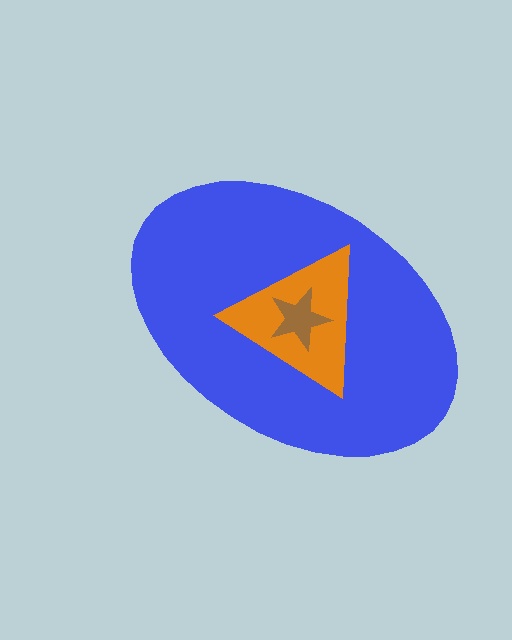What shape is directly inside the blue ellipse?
The orange triangle.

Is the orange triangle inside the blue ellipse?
Yes.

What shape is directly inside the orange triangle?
The brown star.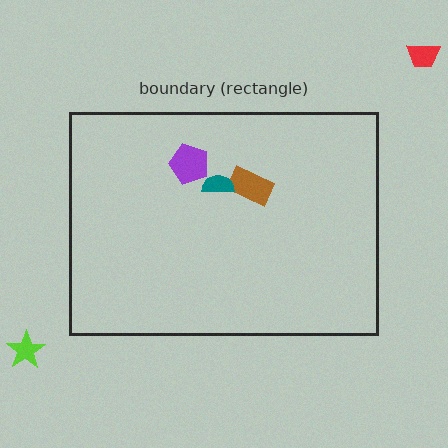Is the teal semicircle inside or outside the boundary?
Inside.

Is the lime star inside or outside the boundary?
Outside.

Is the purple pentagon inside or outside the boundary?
Inside.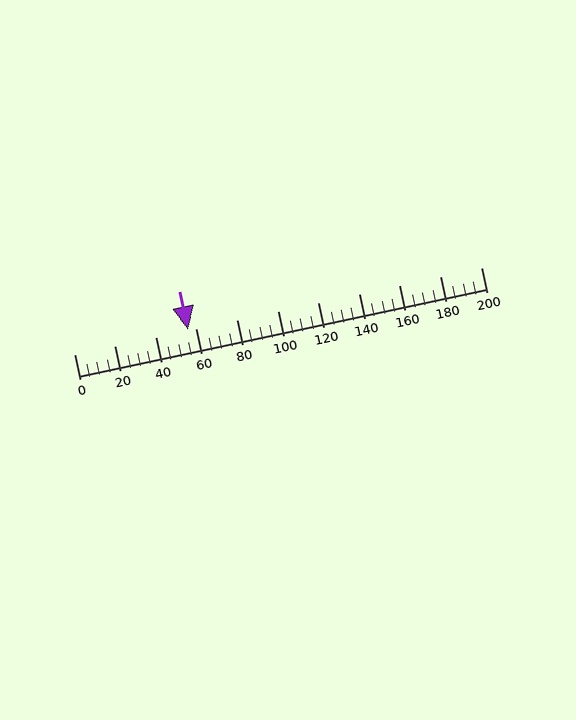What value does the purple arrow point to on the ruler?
The purple arrow points to approximately 56.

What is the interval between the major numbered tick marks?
The major tick marks are spaced 20 units apart.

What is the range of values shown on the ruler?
The ruler shows values from 0 to 200.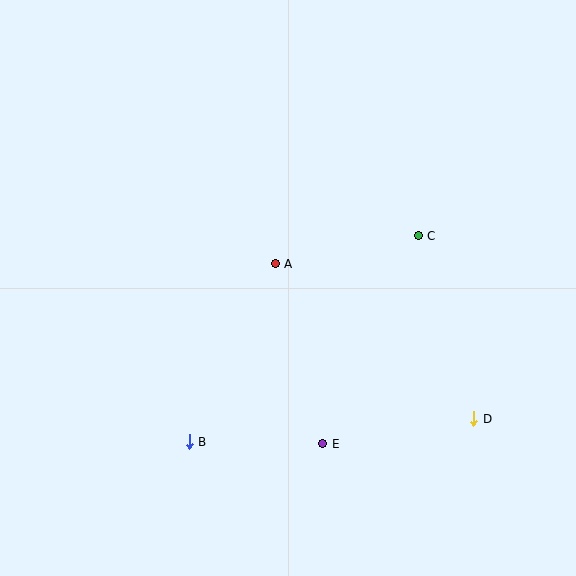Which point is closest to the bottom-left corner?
Point B is closest to the bottom-left corner.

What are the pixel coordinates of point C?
Point C is at (418, 236).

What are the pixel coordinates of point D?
Point D is at (474, 419).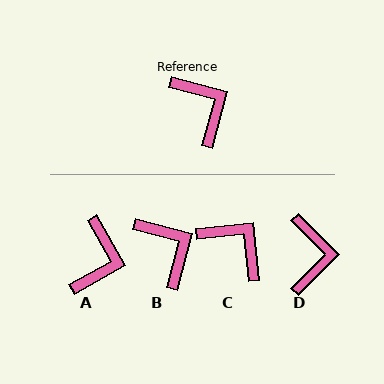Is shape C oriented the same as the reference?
No, it is off by about 21 degrees.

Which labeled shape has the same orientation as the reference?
B.